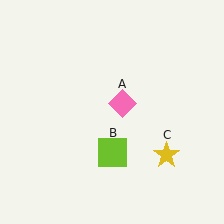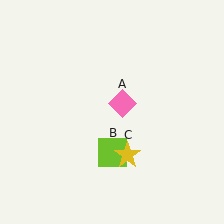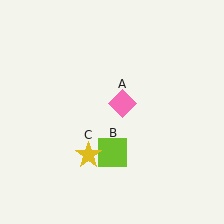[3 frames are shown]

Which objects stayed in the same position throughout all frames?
Pink diamond (object A) and lime square (object B) remained stationary.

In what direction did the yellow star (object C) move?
The yellow star (object C) moved left.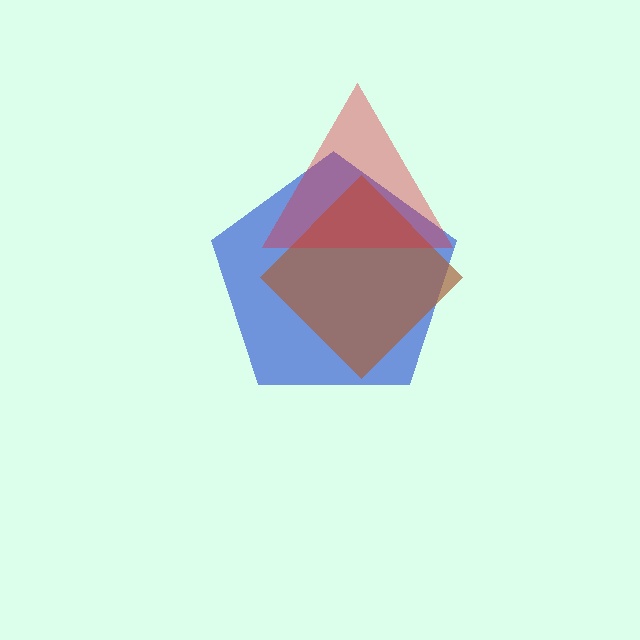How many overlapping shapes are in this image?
There are 3 overlapping shapes in the image.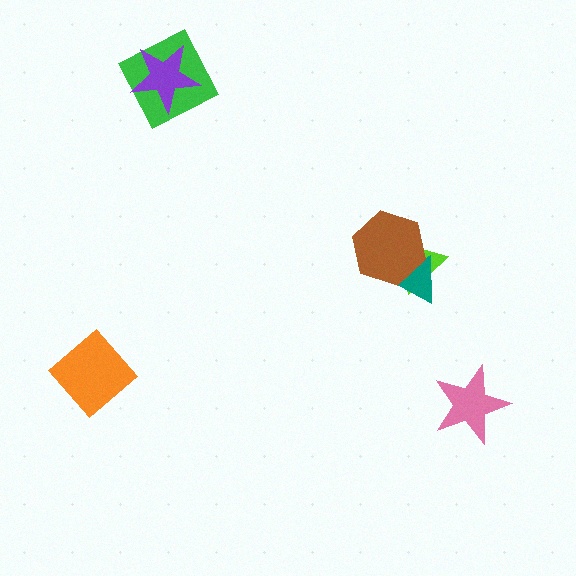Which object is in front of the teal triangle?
The brown hexagon is in front of the teal triangle.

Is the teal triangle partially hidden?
Yes, it is partially covered by another shape.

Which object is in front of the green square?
The purple star is in front of the green square.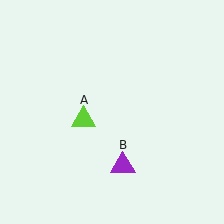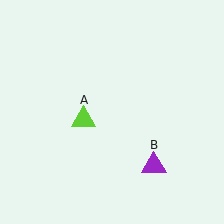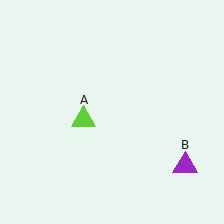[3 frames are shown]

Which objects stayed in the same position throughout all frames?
Lime triangle (object A) remained stationary.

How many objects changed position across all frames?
1 object changed position: purple triangle (object B).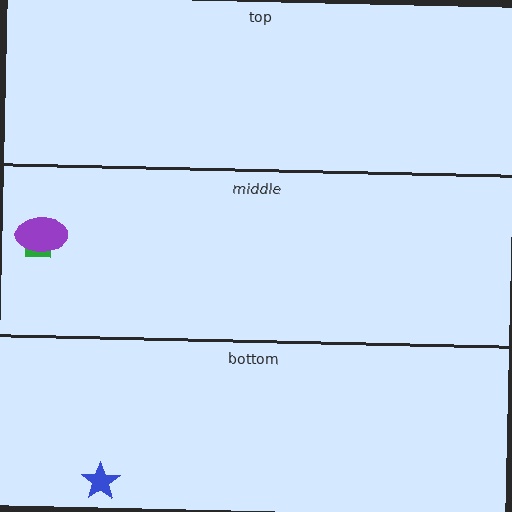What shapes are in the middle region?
The green square, the purple ellipse.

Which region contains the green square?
The middle region.